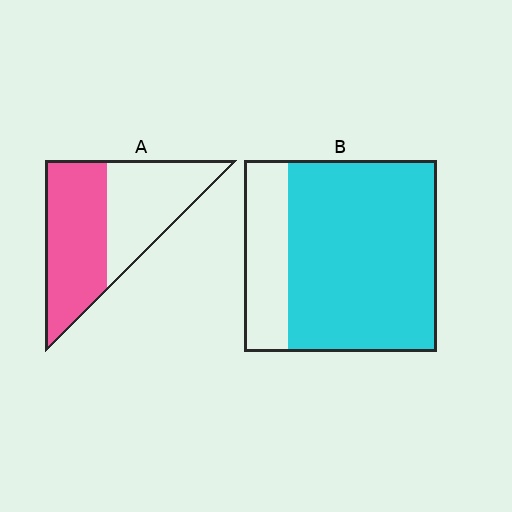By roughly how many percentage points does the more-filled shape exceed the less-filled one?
By roughly 25 percentage points (B over A).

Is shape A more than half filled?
Yes.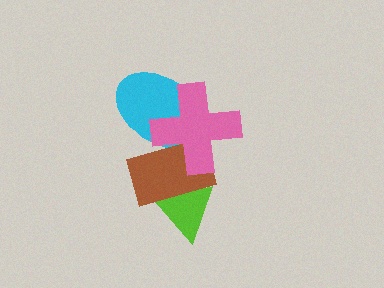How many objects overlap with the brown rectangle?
3 objects overlap with the brown rectangle.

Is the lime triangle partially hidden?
Yes, it is partially covered by another shape.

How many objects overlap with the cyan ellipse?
2 objects overlap with the cyan ellipse.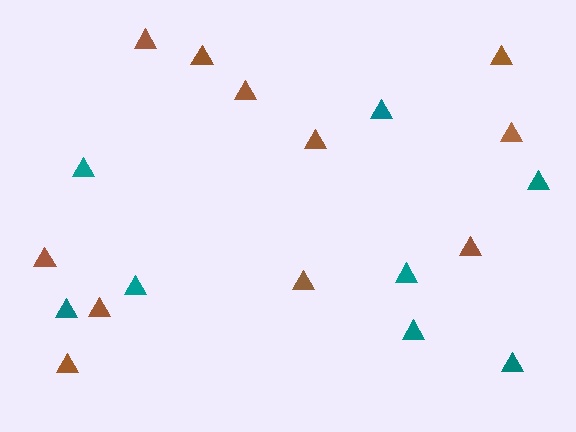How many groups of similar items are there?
There are 2 groups: one group of teal triangles (8) and one group of brown triangles (11).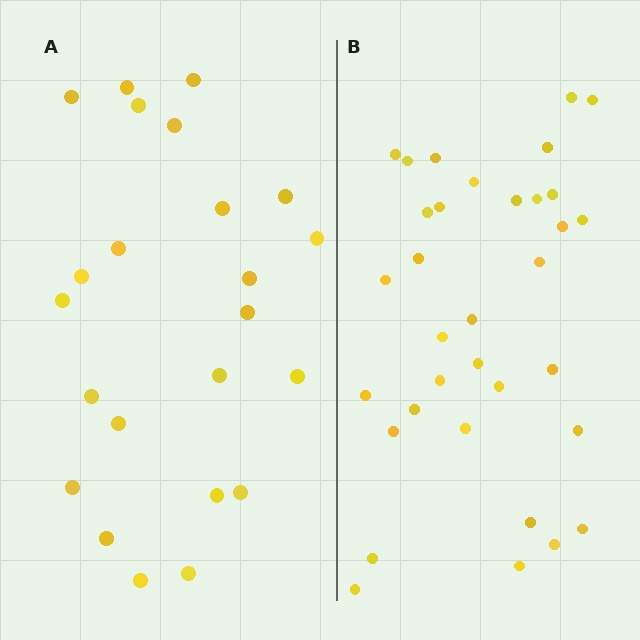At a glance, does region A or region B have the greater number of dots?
Region B (the right region) has more dots.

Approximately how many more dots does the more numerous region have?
Region B has roughly 12 or so more dots than region A.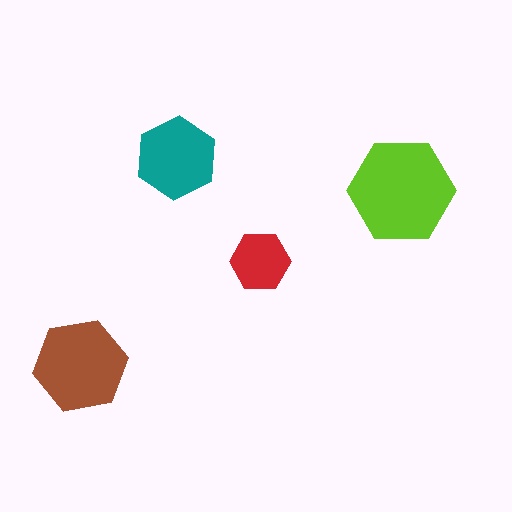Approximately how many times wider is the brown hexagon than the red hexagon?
About 1.5 times wider.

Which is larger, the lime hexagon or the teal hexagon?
The lime one.